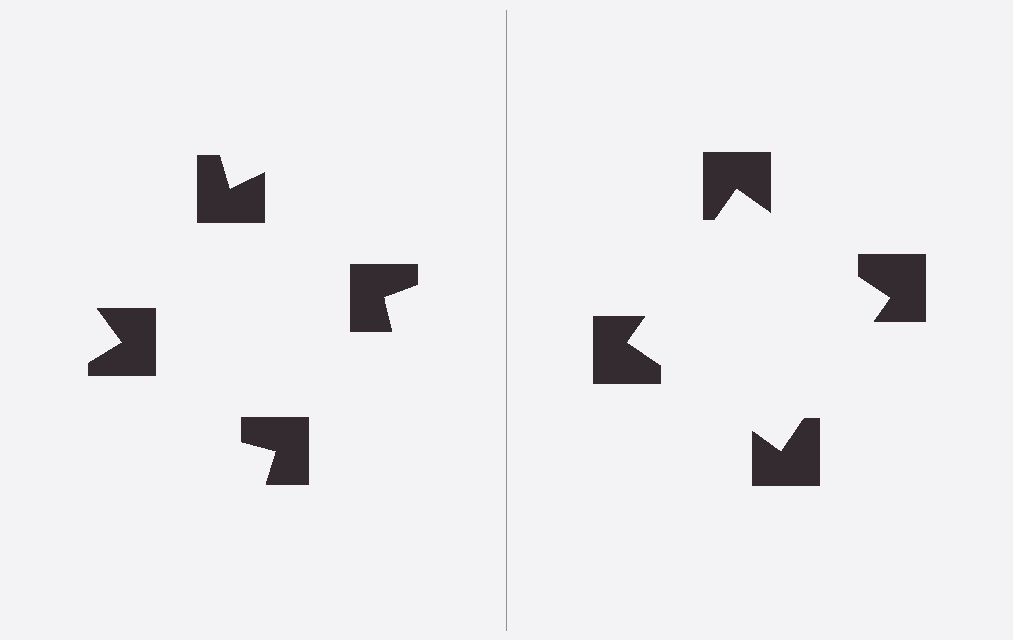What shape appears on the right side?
An illusory square.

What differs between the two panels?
The notched squares are positioned identically on both sides; only the wedge orientations differ. On the right they align to a square; on the left they are misaligned.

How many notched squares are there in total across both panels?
8 — 4 on each side.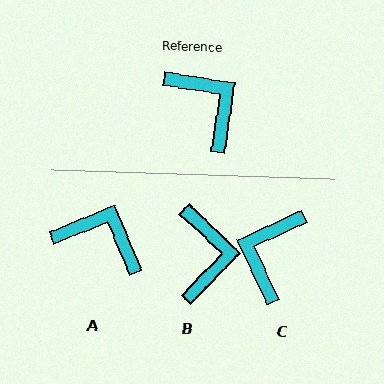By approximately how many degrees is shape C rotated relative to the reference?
Approximately 124 degrees counter-clockwise.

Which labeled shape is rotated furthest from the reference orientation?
C, about 124 degrees away.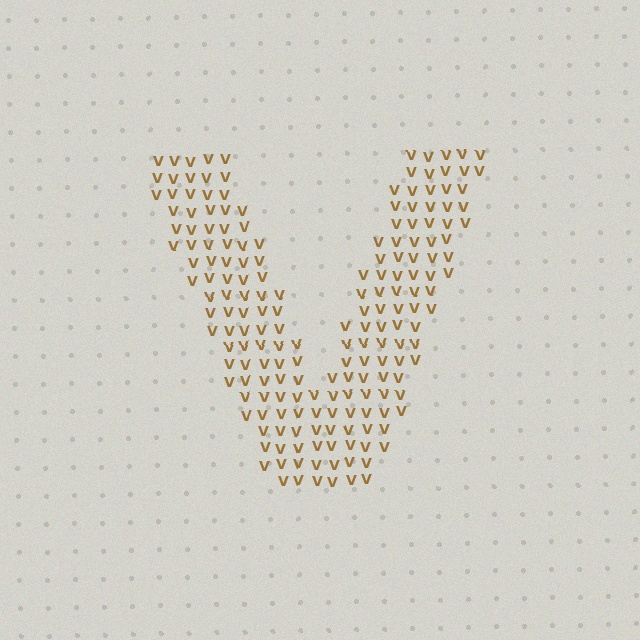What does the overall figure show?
The overall figure shows the letter V.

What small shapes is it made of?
It is made of small letter V's.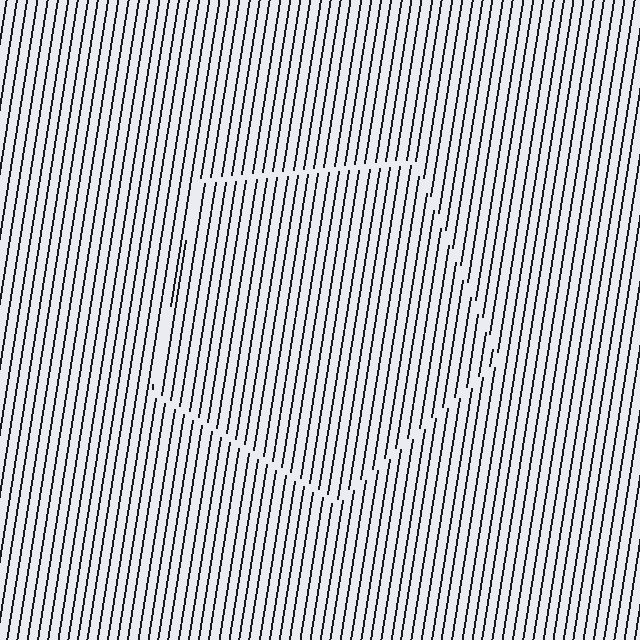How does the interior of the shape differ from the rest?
The interior of the shape contains the same grating, shifted by half a period — the contour is defined by the phase discontinuity where line-ends from the inner and outer gratings abut.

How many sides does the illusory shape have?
5 sides — the line-ends trace a pentagon.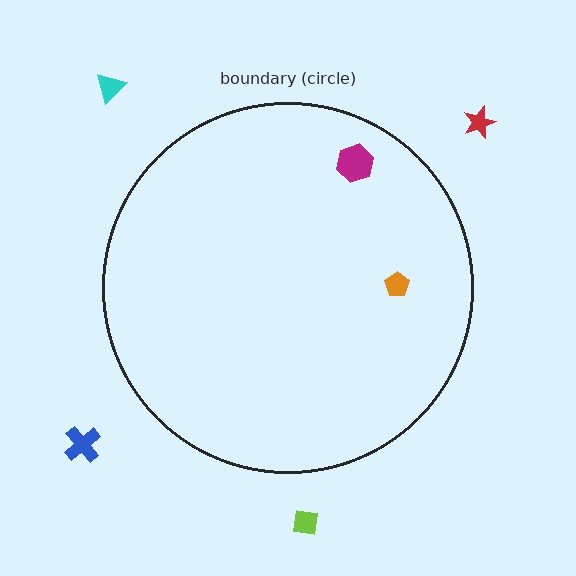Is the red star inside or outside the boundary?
Outside.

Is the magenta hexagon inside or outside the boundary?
Inside.